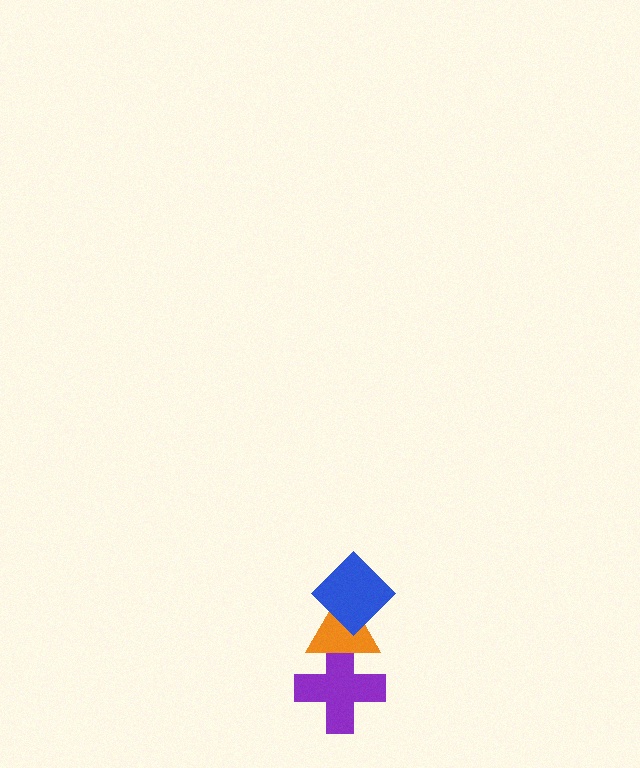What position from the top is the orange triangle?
The orange triangle is 2nd from the top.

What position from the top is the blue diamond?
The blue diamond is 1st from the top.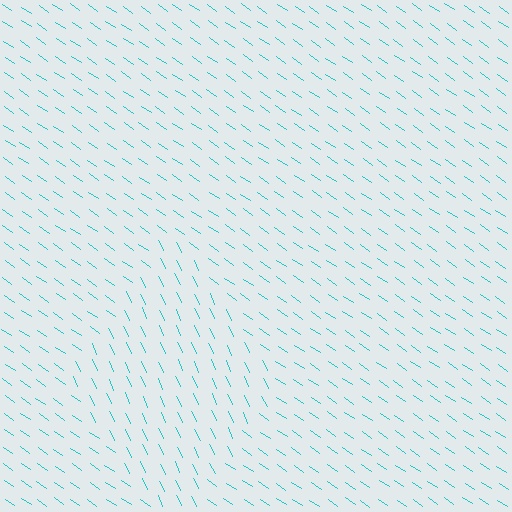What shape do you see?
I see a diamond.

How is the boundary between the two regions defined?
The boundary is defined purely by a change in line orientation (approximately 31 degrees difference). All lines are the same color and thickness.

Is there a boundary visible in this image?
Yes, there is a texture boundary formed by a change in line orientation.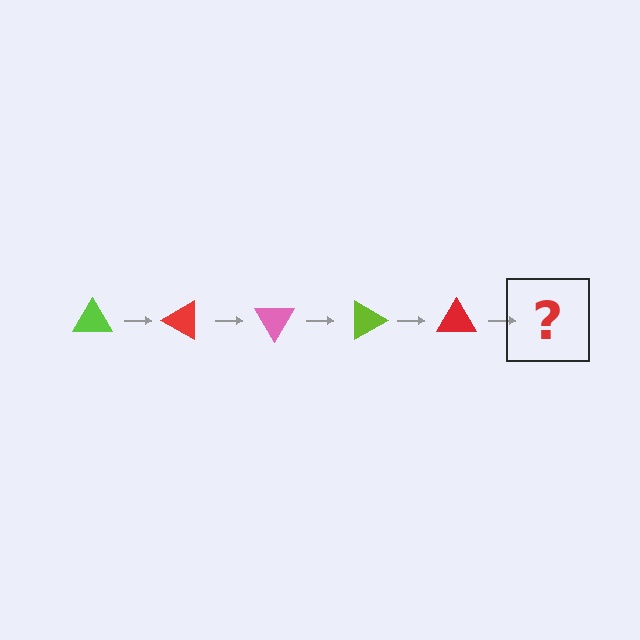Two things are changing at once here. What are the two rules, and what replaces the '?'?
The two rules are that it rotates 30 degrees each step and the color cycles through lime, red, and pink. The '?' should be a pink triangle, rotated 150 degrees from the start.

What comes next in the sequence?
The next element should be a pink triangle, rotated 150 degrees from the start.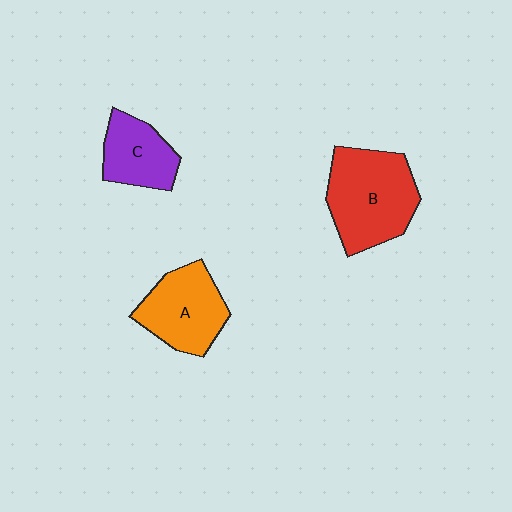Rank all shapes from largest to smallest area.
From largest to smallest: B (red), A (orange), C (purple).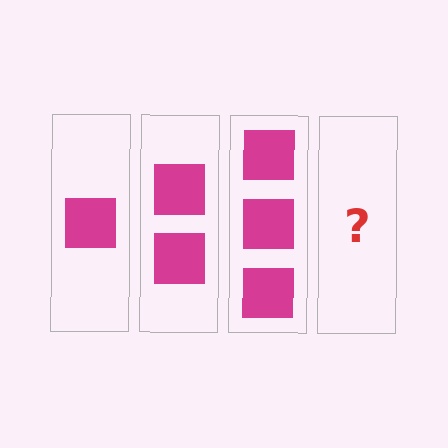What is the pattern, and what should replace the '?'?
The pattern is that each step adds one more square. The '?' should be 4 squares.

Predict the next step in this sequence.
The next step is 4 squares.